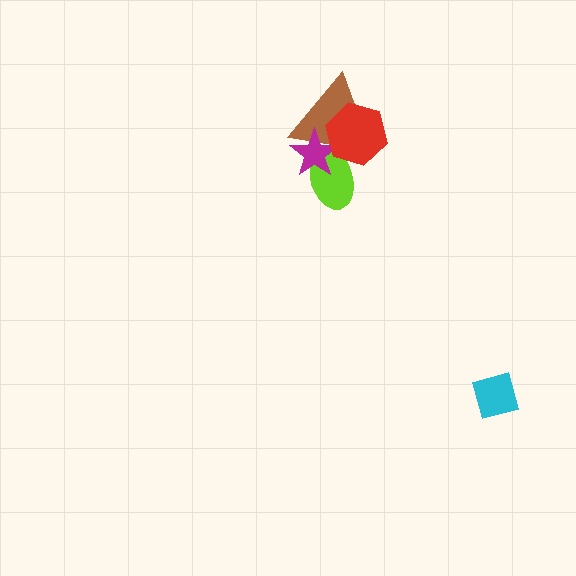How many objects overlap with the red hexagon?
3 objects overlap with the red hexagon.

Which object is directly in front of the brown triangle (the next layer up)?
The magenta star is directly in front of the brown triangle.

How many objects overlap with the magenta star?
3 objects overlap with the magenta star.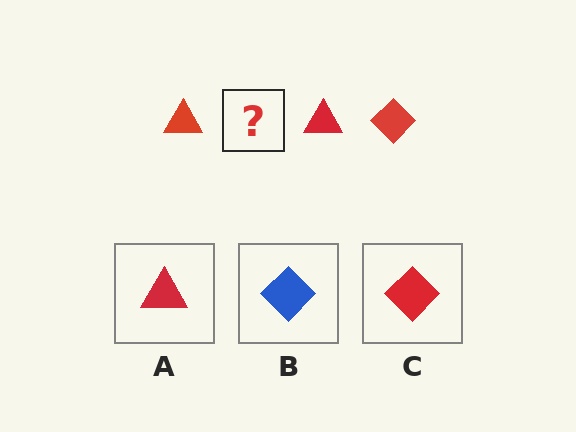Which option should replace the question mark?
Option C.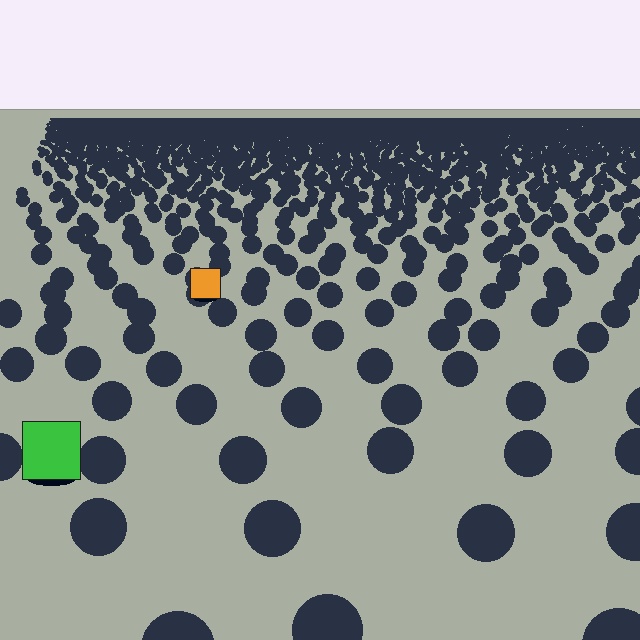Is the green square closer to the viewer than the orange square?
Yes. The green square is closer — you can tell from the texture gradient: the ground texture is coarser near it.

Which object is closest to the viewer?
The green square is closest. The texture marks near it are larger and more spread out.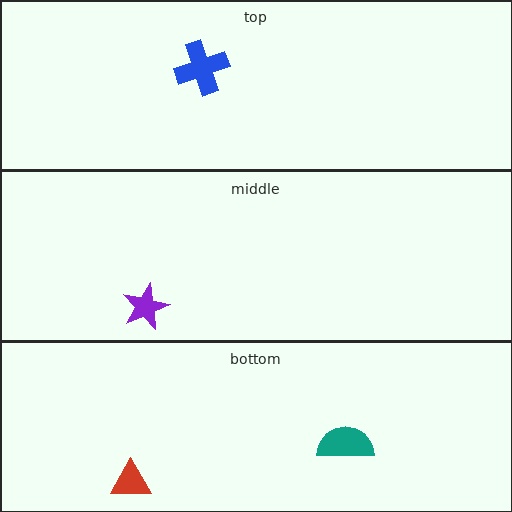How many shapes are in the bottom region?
2.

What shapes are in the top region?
The blue cross.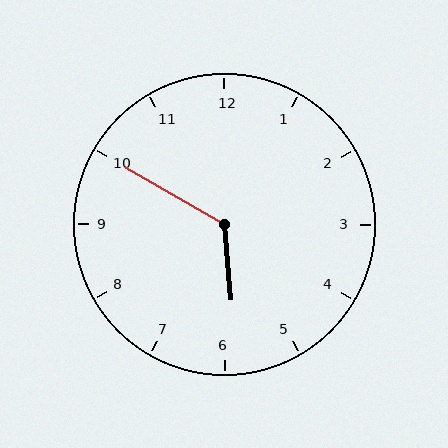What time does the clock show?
5:50.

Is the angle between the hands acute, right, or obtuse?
It is obtuse.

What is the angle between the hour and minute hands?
Approximately 125 degrees.